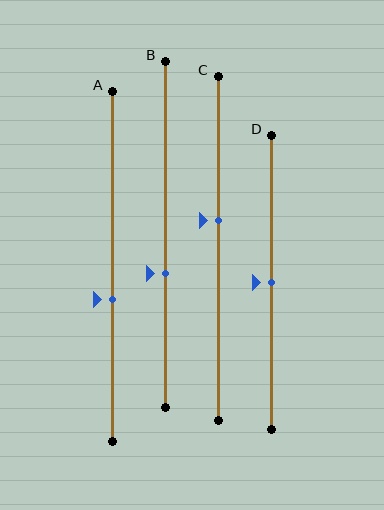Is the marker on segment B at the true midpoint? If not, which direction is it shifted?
No, the marker on segment B is shifted downward by about 11% of the segment length.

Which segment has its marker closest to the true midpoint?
Segment D has its marker closest to the true midpoint.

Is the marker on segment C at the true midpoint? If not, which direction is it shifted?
No, the marker on segment C is shifted upward by about 8% of the segment length.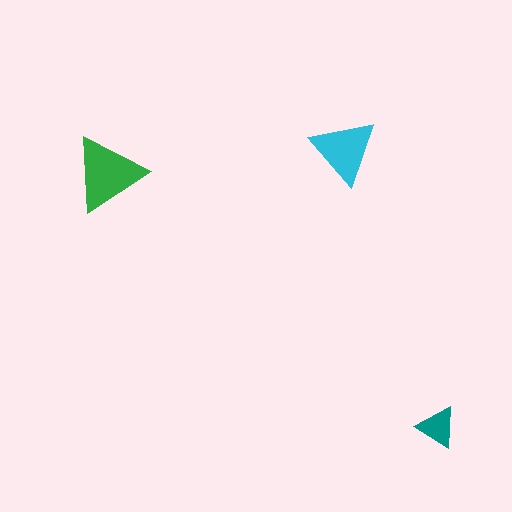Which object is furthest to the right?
The teal triangle is rightmost.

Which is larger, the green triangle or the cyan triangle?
The green one.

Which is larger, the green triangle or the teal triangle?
The green one.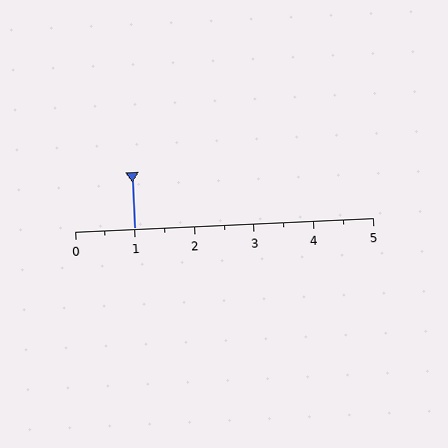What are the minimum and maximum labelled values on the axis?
The axis runs from 0 to 5.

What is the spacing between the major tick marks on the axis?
The major ticks are spaced 1 apart.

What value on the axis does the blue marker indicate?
The marker indicates approximately 1.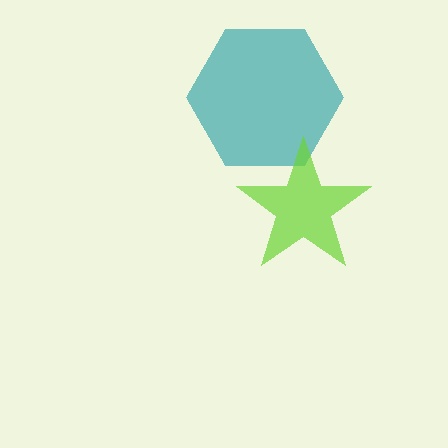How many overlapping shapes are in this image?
There are 2 overlapping shapes in the image.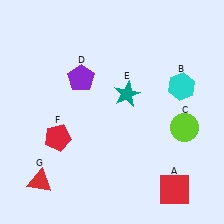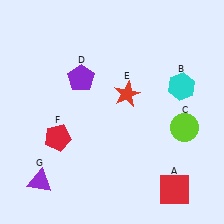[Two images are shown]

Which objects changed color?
E changed from teal to red. G changed from red to purple.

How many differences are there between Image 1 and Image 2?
There are 2 differences between the two images.